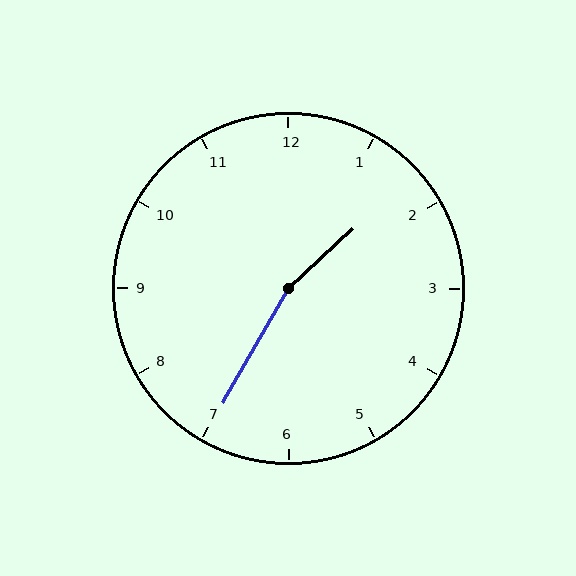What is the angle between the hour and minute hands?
Approximately 162 degrees.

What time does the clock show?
1:35.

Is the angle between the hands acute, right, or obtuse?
It is obtuse.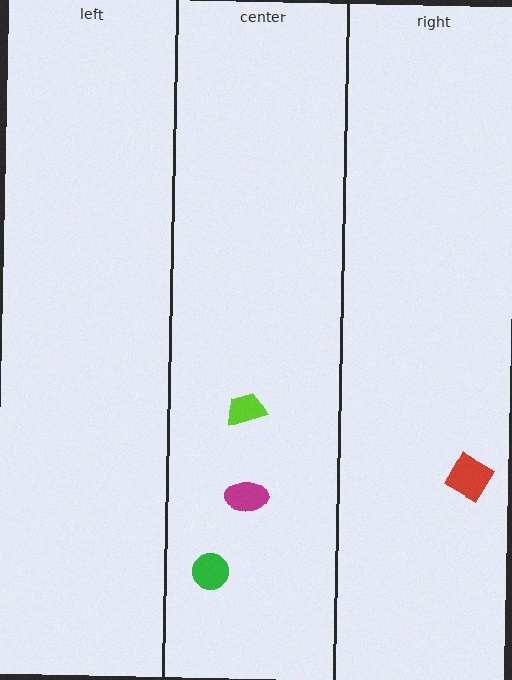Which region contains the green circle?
The center region.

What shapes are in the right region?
The red diamond.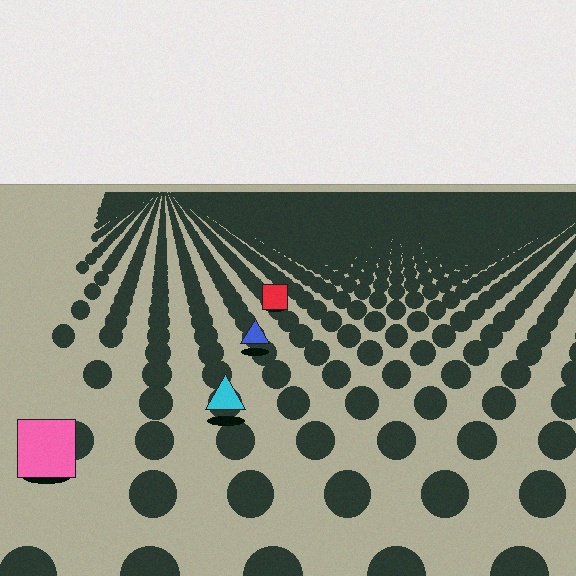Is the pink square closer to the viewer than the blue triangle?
Yes. The pink square is closer — you can tell from the texture gradient: the ground texture is coarser near it.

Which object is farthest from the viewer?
The red square is farthest from the viewer. It appears smaller and the ground texture around it is denser.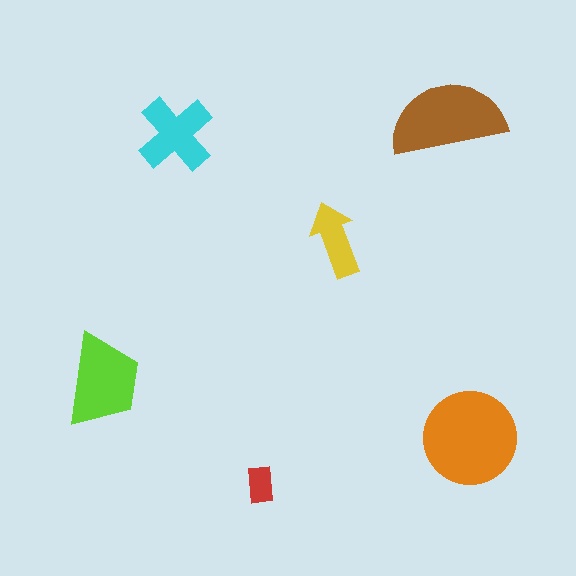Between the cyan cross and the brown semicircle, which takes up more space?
The brown semicircle.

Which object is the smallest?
The red rectangle.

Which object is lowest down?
The red rectangle is bottommost.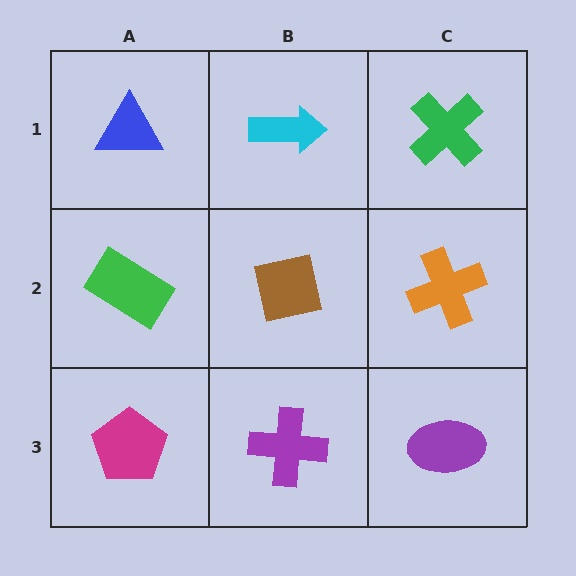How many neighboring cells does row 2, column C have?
3.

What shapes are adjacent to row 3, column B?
A brown square (row 2, column B), a magenta pentagon (row 3, column A), a purple ellipse (row 3, column C).